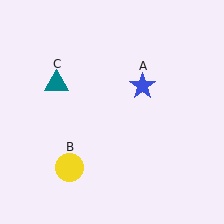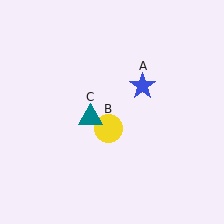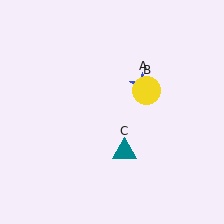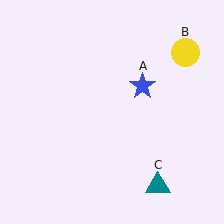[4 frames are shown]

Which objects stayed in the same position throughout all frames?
Blue star (object A) remained stationary.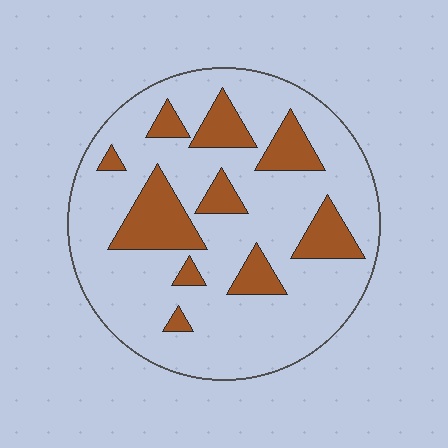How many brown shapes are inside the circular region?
10.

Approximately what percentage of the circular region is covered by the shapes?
Approximately 20%.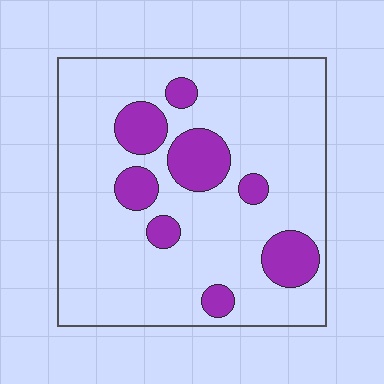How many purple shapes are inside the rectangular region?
8.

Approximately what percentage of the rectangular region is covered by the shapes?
Approximately 20%.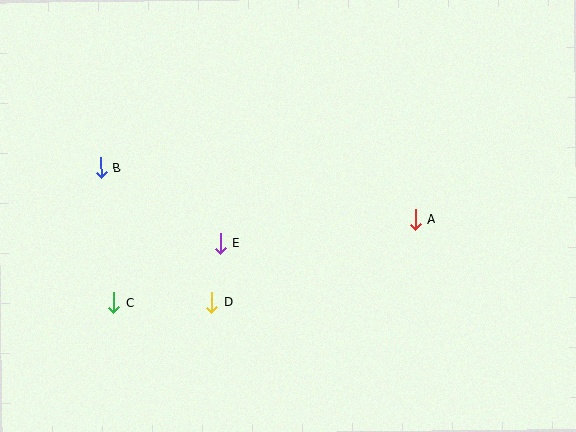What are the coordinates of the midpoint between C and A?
The midpoint between C and A is at (265, 261).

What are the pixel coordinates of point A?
Point A is at (415, 219).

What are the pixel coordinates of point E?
Point E is at (221, 243).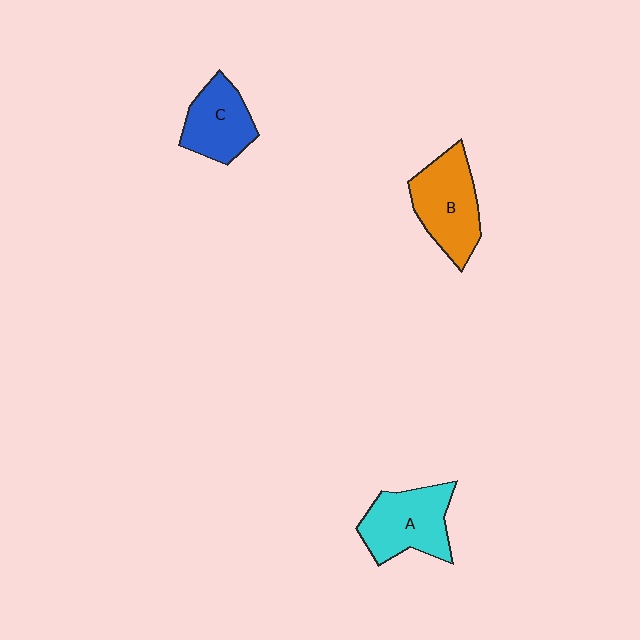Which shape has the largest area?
Shape B (orange).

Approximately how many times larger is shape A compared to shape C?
Approximately 1.2 times.